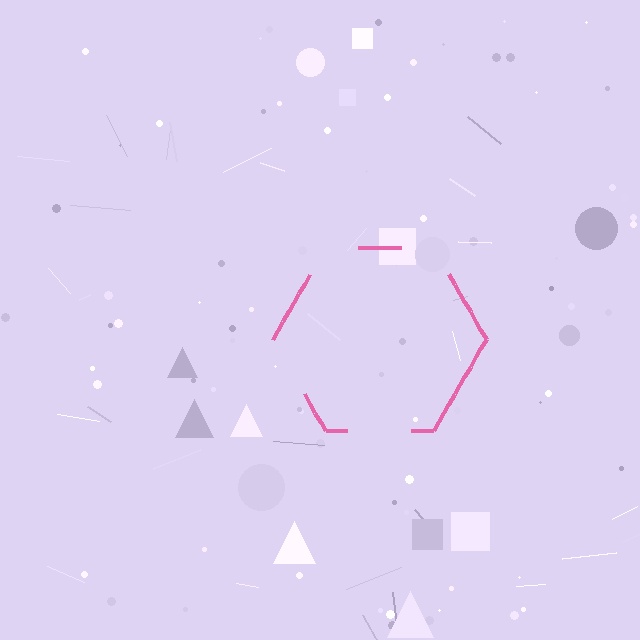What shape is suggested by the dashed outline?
The dashed outline suggests a hexagon.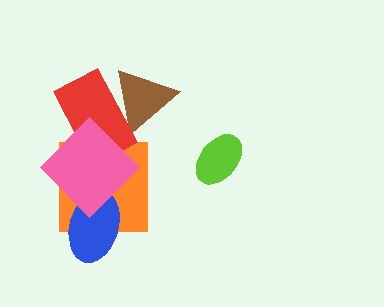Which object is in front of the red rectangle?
The pink diamond is in front of the red rectangle.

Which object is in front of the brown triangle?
The red rectangle is in front of the brown triangle.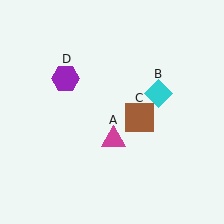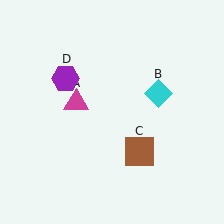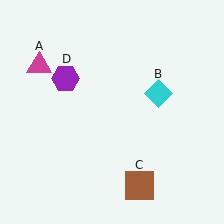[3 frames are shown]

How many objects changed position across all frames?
2 objects changed position: magenta triangle (object A), brown square (object C).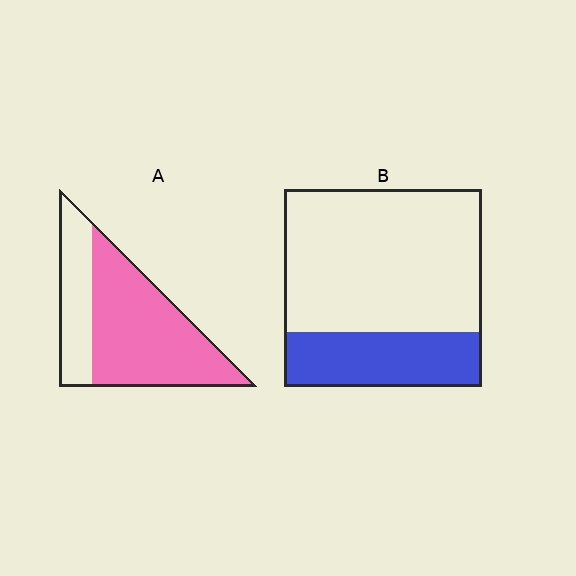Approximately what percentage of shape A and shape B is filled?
A is approximately 70% and B is approximately 30%.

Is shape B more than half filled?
No.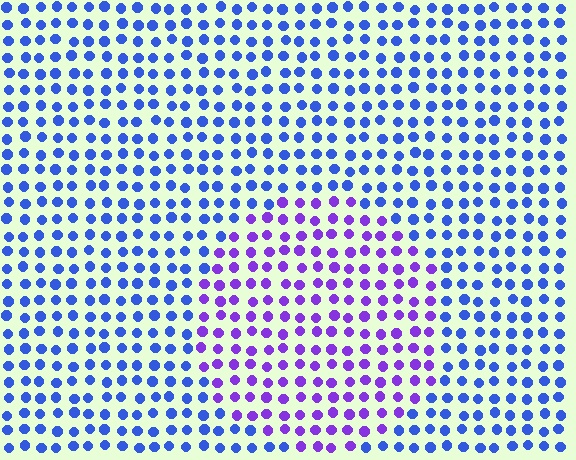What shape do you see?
I see a circle.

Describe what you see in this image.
The image is filled with small blue elements in a uniform arrangement. A circle-shaped region is visible where the elements are tinted to a slightly different hue, forming a subtle color boundary.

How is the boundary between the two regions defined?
The boundary is defined purely by a slight shift in hue (about 43 degrees). Spacing, size, and orientation are identical on both sides.